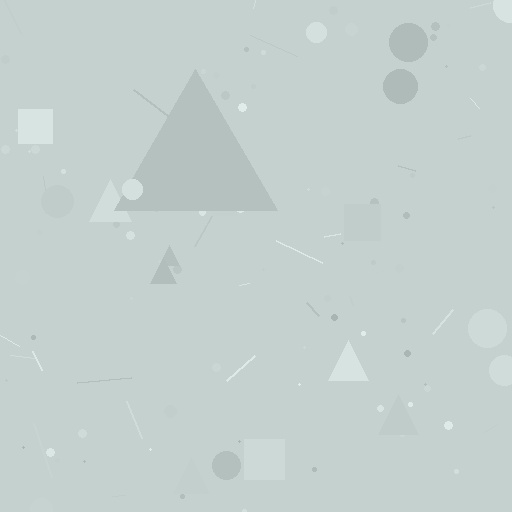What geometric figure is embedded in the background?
A triangle is embedded in the background.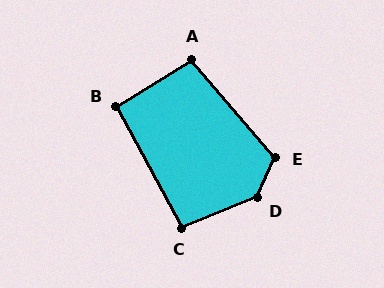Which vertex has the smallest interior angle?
B, at approximately 94 degrees.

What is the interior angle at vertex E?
Approximately 115 degrees (obtuse).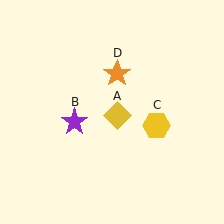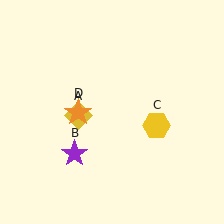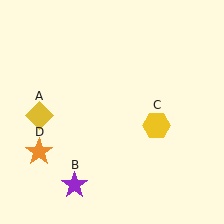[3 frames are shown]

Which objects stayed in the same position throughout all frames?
Yellow hexagon (object C) remained stationary.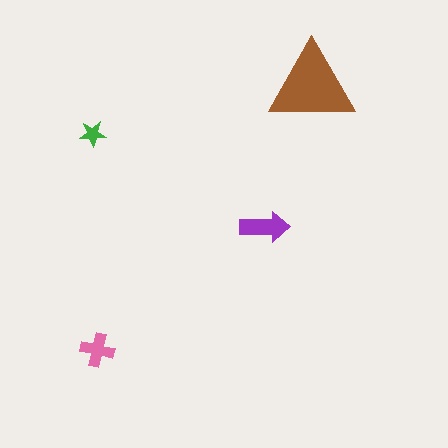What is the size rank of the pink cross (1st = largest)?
3rd.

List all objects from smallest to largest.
The green star, the pink cross, the purple arrow, the brown triangle.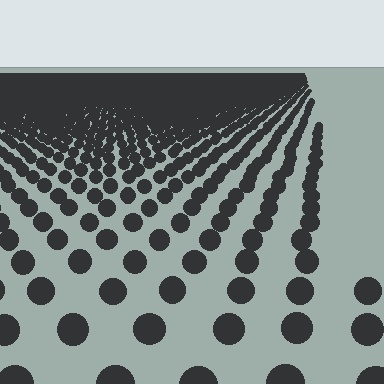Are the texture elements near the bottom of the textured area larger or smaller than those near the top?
Larger. Near the bottom, elements are closer to the viewer and appear at a bigger on-screen size.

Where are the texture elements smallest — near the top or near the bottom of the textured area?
Near the top.